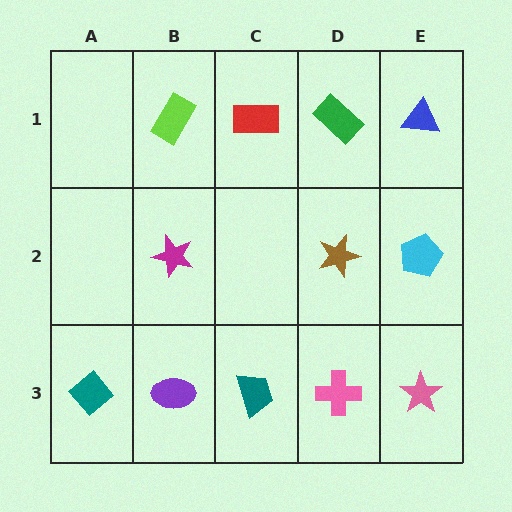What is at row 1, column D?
A green rectangle.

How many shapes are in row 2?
3 shapes.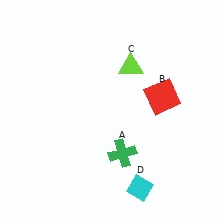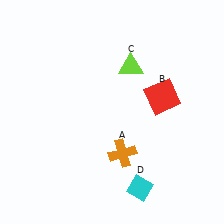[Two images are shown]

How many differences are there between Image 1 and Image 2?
There is 1 difference between the two images.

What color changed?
The cross (A) changed from green in Image 1 to orange in Image 2.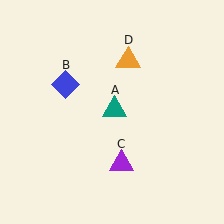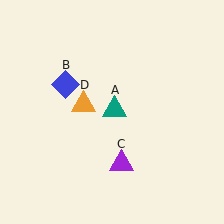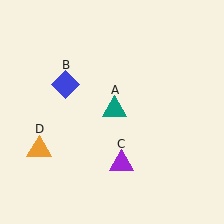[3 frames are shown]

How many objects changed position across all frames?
1 object changed position: orange triangle (object D).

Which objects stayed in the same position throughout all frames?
Teal triangle (object A) and blue diamond (object B) and purple triangle (object C) remained stationary.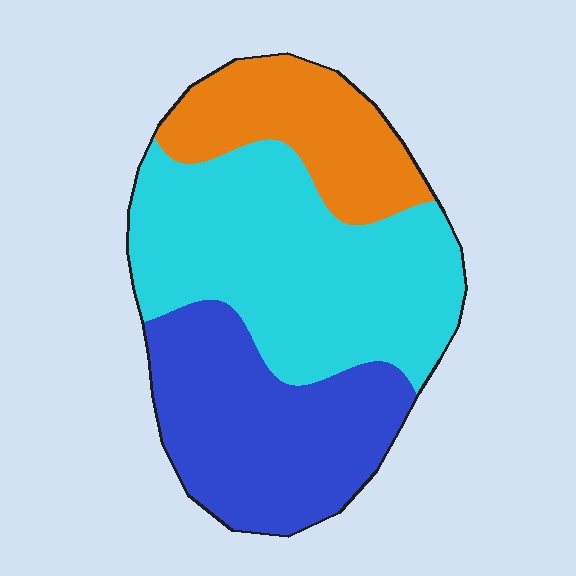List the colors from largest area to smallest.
From largest to smallest: cyan, blue, orange.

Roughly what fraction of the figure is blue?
Blue covers about 35% of the figure.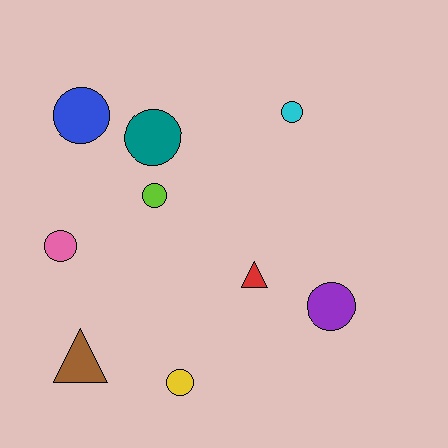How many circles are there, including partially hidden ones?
There are 7 circles.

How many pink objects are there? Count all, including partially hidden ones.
There is 1 pink object.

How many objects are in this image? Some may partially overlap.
There are 9 objects.